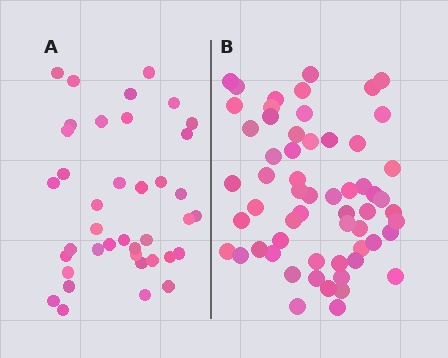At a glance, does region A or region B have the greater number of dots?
Region B (the right region) has more dots.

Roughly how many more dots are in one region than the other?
Region B has approximately 20 more dots than region A.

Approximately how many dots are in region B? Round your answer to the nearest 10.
About 60 dots. (The exact count is 59, which rounds to 60.)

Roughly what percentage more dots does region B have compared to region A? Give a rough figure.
About 50% more.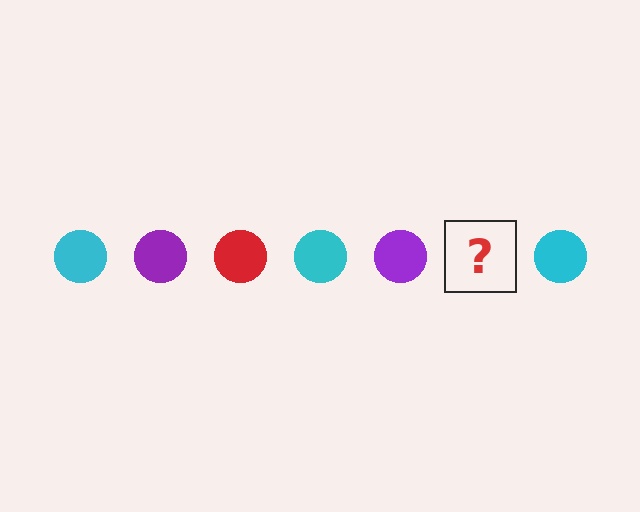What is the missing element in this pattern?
The missing element is a red circle.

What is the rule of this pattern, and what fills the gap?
The rule is that the pattern cycles through cyan, purple, red circles. The gap should be filled with a red circle.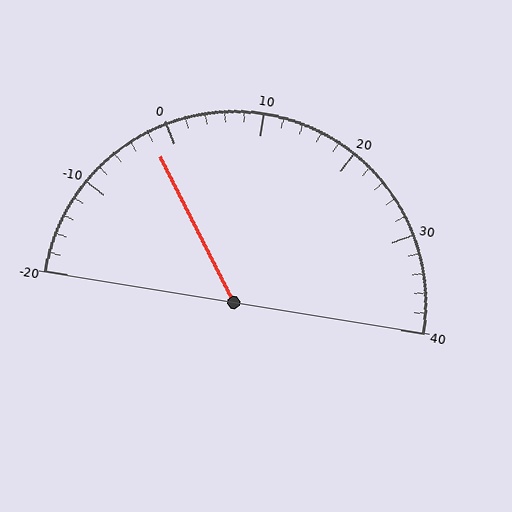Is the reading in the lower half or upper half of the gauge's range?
The reading is in the lower half of the range (-20 to 40).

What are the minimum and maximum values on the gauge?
The gauge ranges from -20 to 40.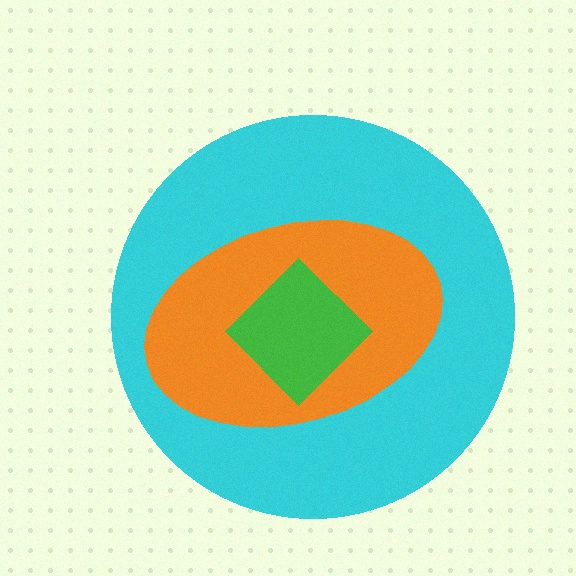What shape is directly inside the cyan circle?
The orange ellipse.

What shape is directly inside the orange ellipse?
The green diamond.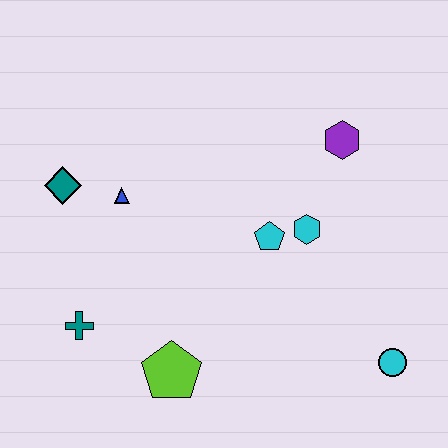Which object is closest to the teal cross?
The lime pentagon is closest to the teal cross.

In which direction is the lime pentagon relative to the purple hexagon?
The lime pentagon is below the purple hexagon.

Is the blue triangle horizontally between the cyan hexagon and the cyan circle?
No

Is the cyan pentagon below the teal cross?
No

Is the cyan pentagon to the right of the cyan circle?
No